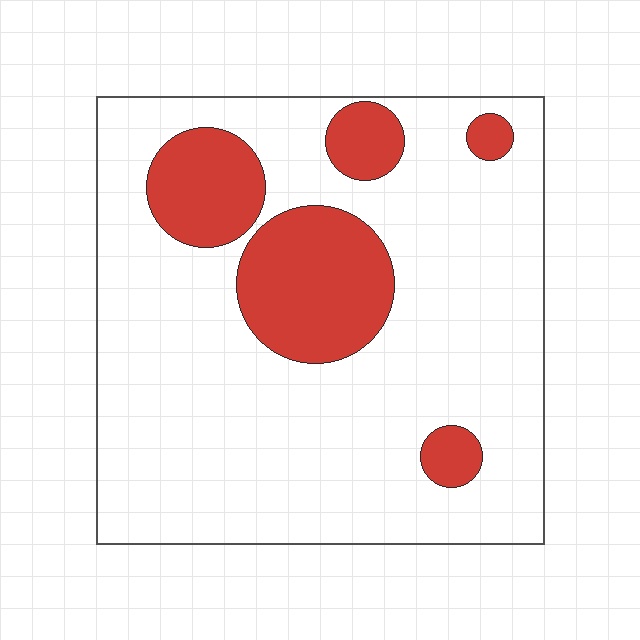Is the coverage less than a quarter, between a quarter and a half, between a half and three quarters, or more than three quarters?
Less than a quarter.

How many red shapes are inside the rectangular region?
5.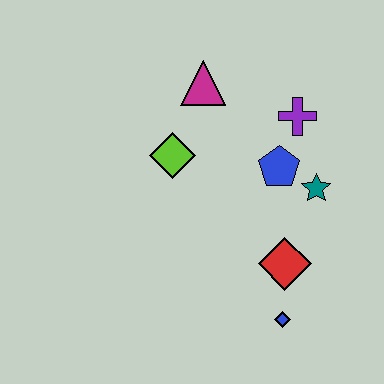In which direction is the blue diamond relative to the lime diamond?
The blue diamond is below the lime diamond.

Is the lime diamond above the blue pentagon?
Yes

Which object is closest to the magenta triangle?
The lime diamond is closest to the magenta triangle.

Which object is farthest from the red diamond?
The magenta triangle is farthest from the red diamond.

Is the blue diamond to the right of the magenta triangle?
Yes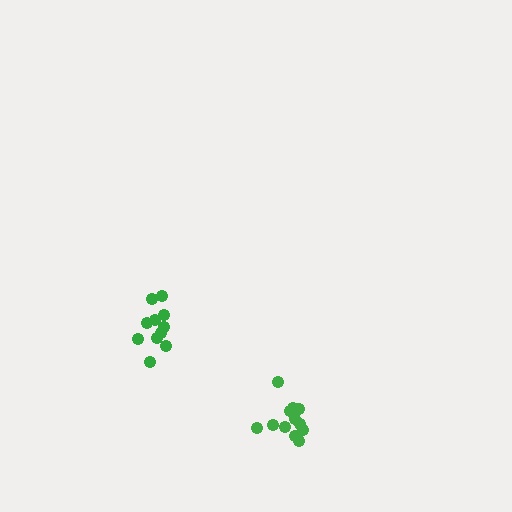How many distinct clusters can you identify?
There are 2 distinct clusters.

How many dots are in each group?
Group 1: 12 dots, Group 2: 11 dots (23 total).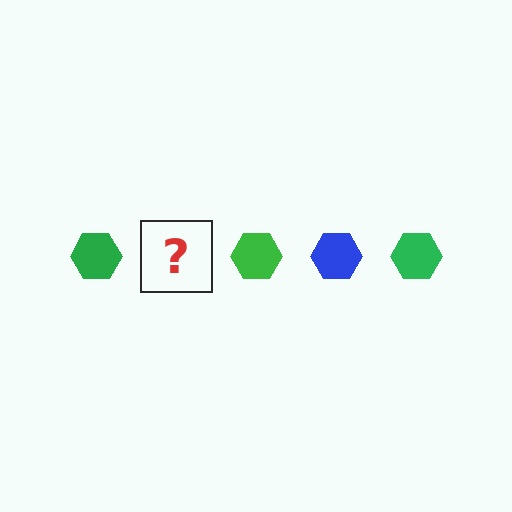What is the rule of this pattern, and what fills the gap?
The rule is that the pattern cycles through green, blue hexagons. The gap should be filled with a blue hexagon.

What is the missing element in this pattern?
The missing element is a blue hexagon.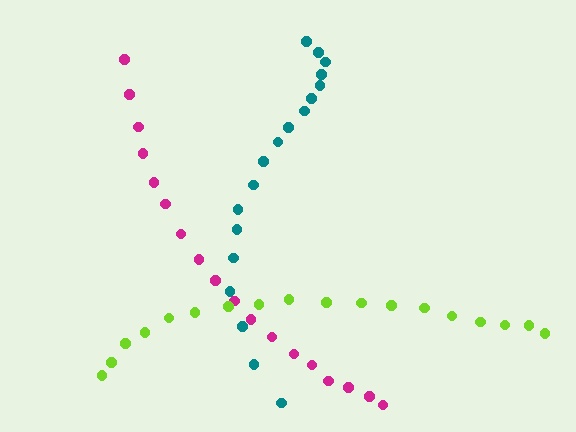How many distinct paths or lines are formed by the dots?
There are 3 distinct paths.